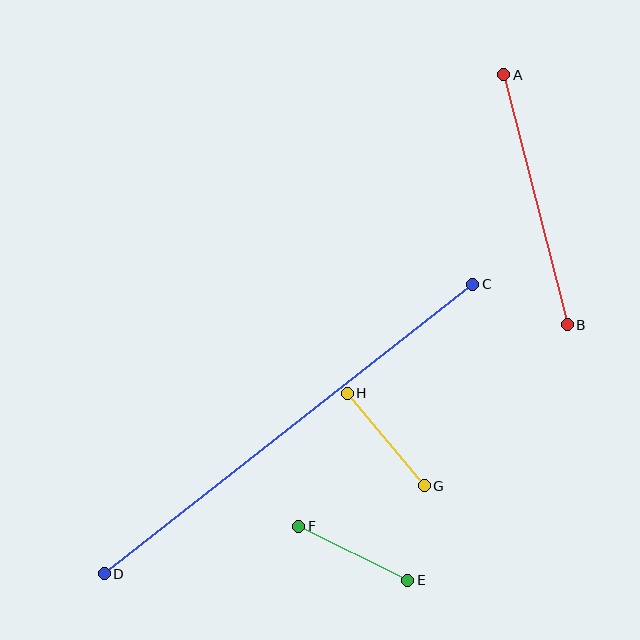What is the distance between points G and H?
The distance is approximately 121 pixels.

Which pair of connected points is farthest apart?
Points C and D are farthest apart.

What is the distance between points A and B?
The distance is approximately 258 pixels.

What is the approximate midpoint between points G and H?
The midpoint is at approximately (386, 440) pixels.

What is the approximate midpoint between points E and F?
The midpoint is at approximately (353, 553) pixels.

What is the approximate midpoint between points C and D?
The midpoint is at approximately (288, 429) pixels.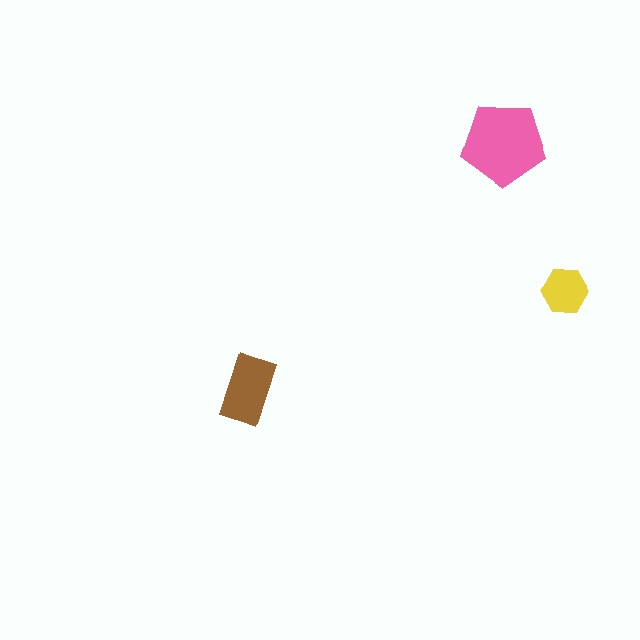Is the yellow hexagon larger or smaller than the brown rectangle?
Smaller.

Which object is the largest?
The pink pentagon.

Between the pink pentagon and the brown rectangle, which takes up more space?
The pink pentagon.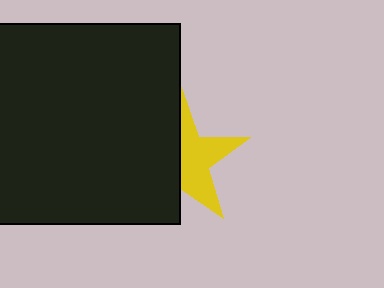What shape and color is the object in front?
The object in front is a black rectangle.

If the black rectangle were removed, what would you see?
You would see the complete yellow star.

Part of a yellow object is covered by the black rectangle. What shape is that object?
It is a star.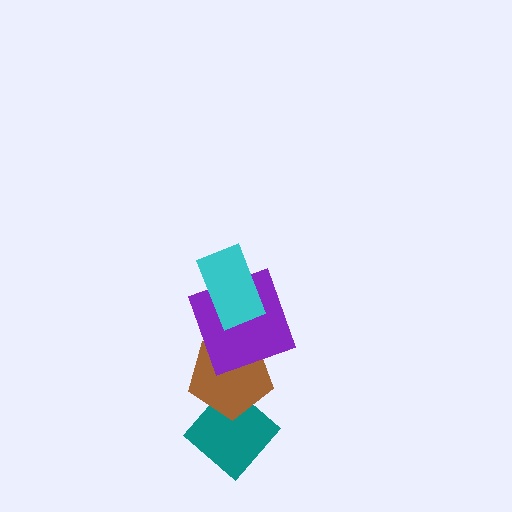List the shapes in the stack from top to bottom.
From top to bottom: the cyan rectangle, the purple square, the brown pentagon, the teal diamond.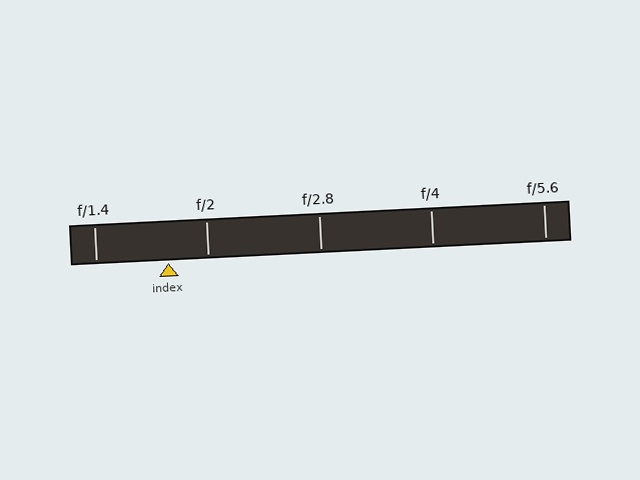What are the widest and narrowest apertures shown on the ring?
The widest aperture shown is f/1.4 and the narrowest is f/5.6.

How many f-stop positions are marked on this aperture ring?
There are 5 f-stop positions marked.